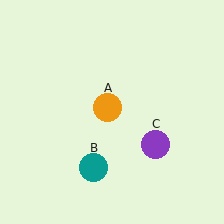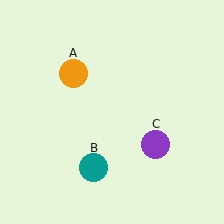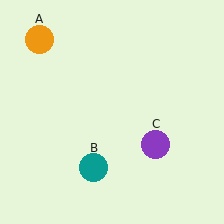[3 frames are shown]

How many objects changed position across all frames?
1 object changed position: orange circle (object A).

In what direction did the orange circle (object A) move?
The orange circle (object A) moved up and to the left.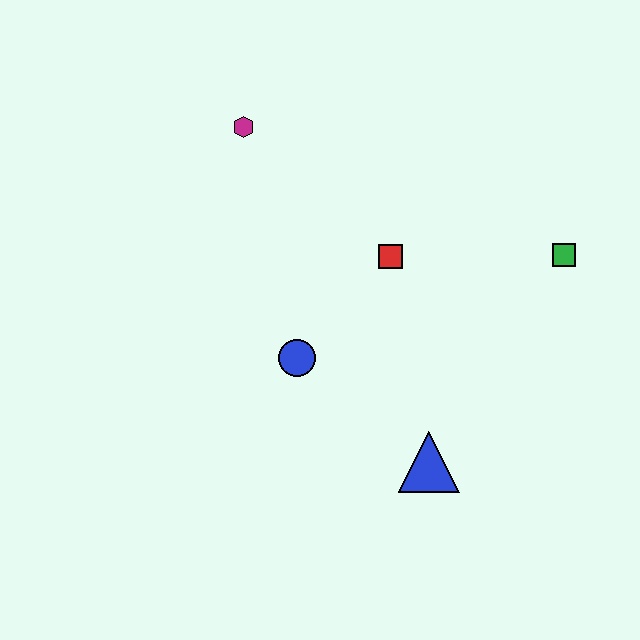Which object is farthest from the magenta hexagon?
The blue triangle is farthest from the magenta hexagon.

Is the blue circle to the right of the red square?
No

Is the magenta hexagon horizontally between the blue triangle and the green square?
No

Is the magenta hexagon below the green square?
No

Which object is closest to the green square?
The red square is closest to the green square.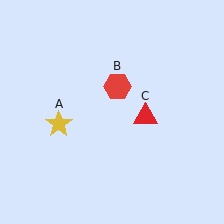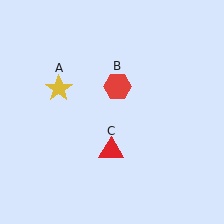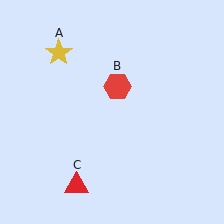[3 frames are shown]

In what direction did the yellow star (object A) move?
The yellow star (object A) moved up.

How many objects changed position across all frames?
2 objects changed position: yellow star (object A), red triangle (object C).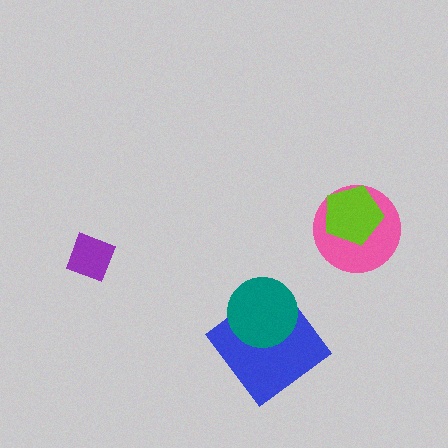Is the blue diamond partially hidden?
Yes, it is partially covered by another shape.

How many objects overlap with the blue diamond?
1 object overlaps with the blue diamond.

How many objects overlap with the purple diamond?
0 objects overlap with the purple diamond.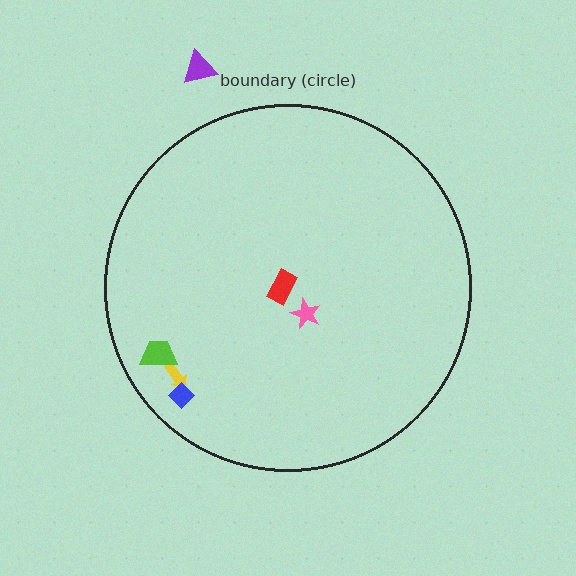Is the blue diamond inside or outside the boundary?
Inside.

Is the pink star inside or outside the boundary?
Inside.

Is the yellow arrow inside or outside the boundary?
Inside.